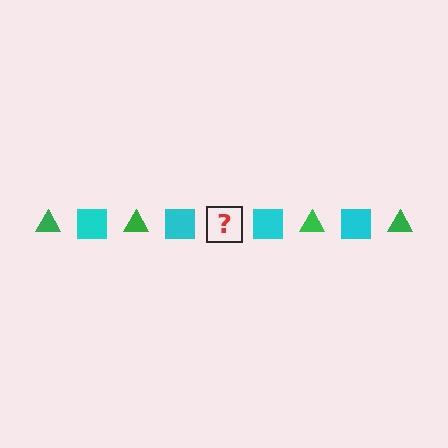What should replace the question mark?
The question mark should be replaced with a green triangle.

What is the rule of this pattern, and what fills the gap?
The rule is that the pattern alternates between green triangle and cyan square. The gap should be filled with a green triangle.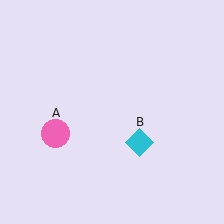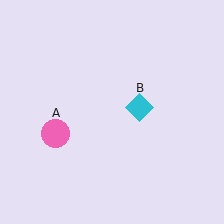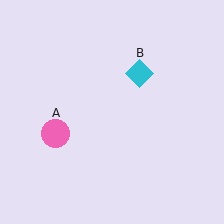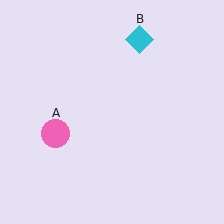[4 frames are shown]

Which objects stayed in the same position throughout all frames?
Pink circle (object A) remained stationary.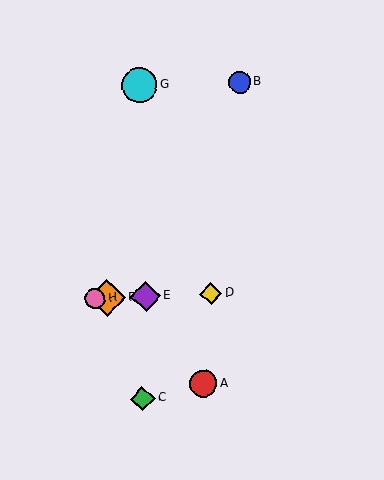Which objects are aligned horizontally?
Objects D, E, F, H are aligned horizontally.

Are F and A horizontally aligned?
No, F is at y≈298 and A is at y≈383.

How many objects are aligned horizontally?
4 objects (D, E, F, H) are aligned horizontally.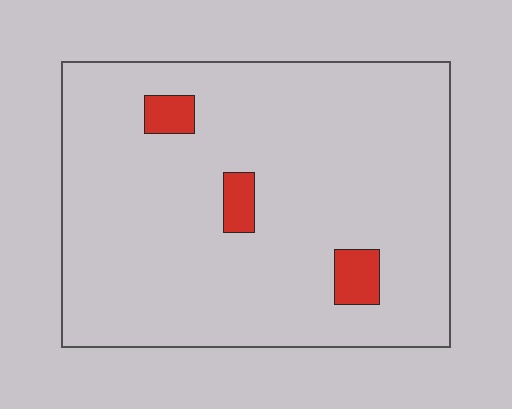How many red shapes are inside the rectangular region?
3.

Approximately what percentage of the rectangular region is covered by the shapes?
Approximately 5%.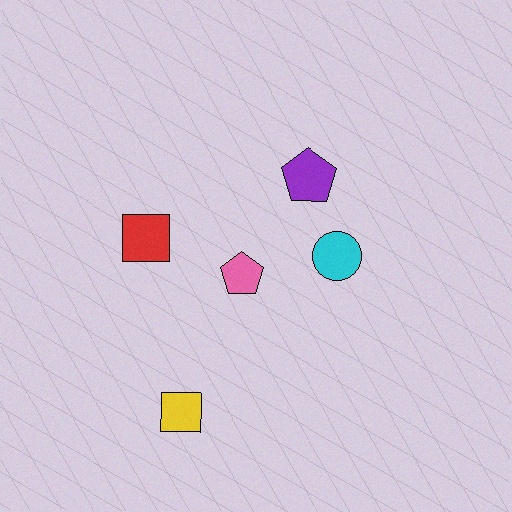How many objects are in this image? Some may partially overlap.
There are 5 objects.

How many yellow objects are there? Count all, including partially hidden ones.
There is 1 yellow object.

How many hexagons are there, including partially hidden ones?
There are no hexagons.